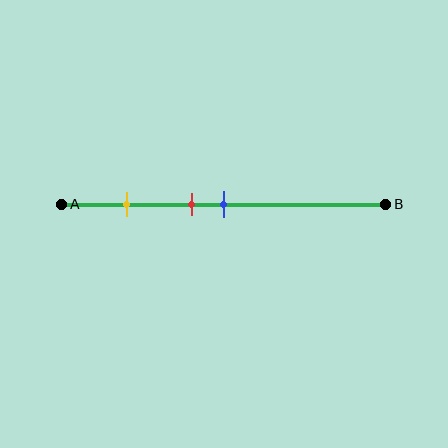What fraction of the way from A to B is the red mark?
The red mark is approximately 40% (0.4) of the way from A to B.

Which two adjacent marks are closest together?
The red and blue marks are the closest adjacent pair.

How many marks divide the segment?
There are 3 marks dividing the segment.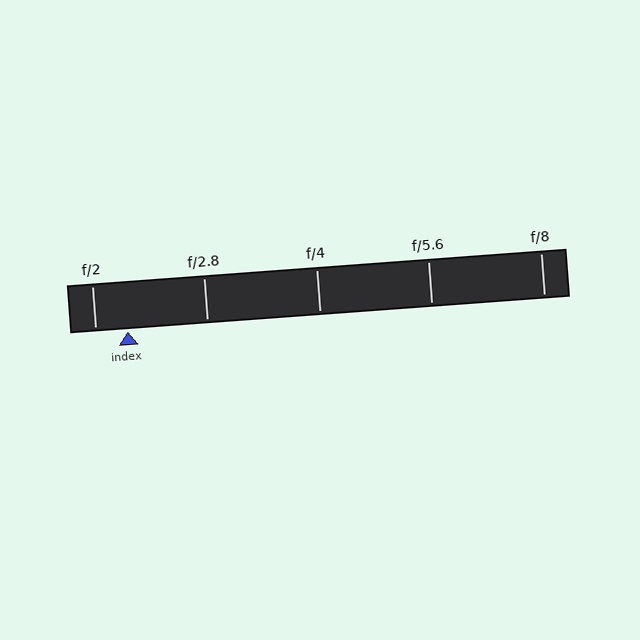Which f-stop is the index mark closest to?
The index mark is closest to f/2.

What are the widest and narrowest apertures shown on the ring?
The widest aperture shown is f/2 and the narrowest is f/8.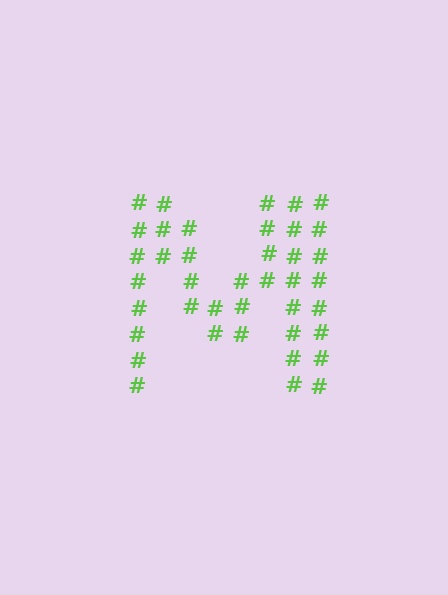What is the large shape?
The large shape is the letter M.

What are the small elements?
The small elements are hash symbols.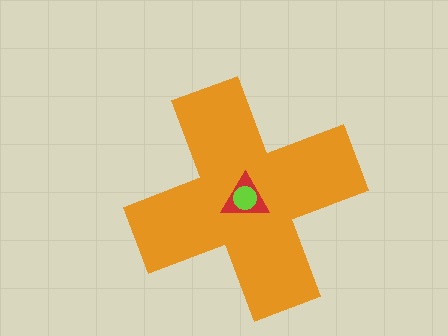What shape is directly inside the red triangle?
The lime circle.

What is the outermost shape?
The orange cross.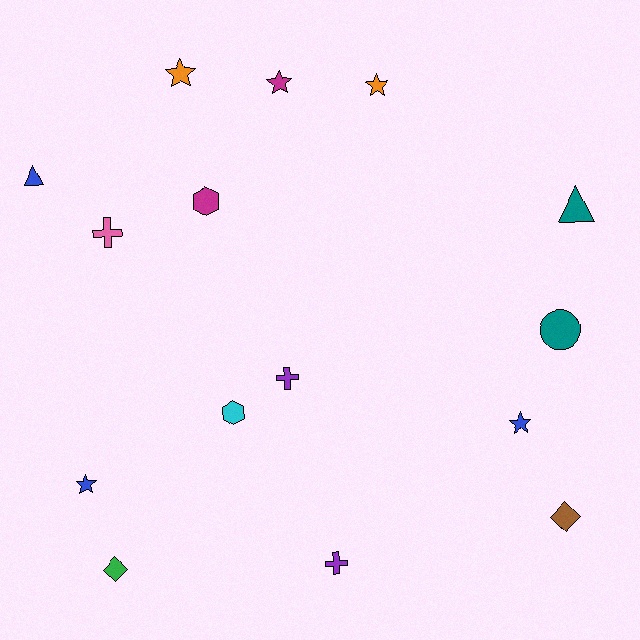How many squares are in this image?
There are no squares.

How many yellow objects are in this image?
There are no yellow objects.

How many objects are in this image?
There are 15 objects.